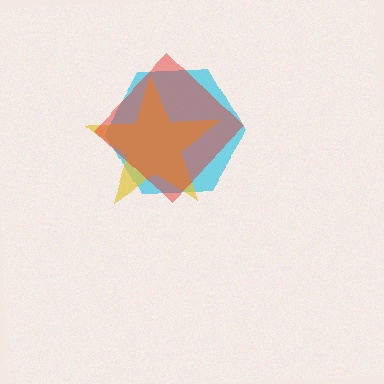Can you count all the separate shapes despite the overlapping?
Yes, there are 3 separate shapes.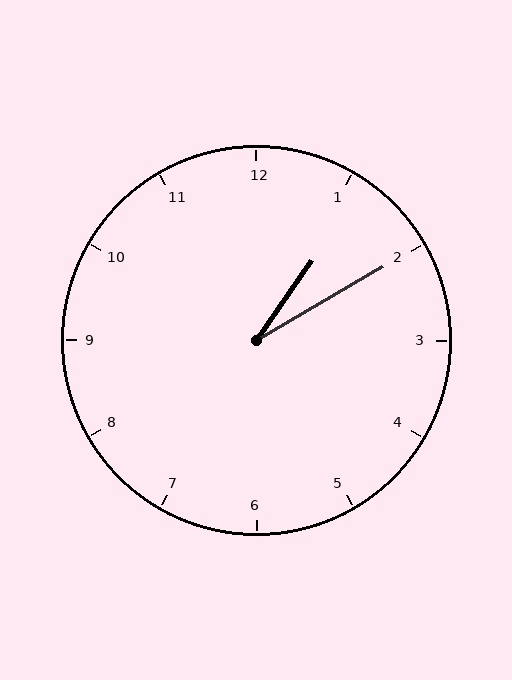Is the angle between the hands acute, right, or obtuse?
It is acute.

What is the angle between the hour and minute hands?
Approximately 25 degrees.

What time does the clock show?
1:10.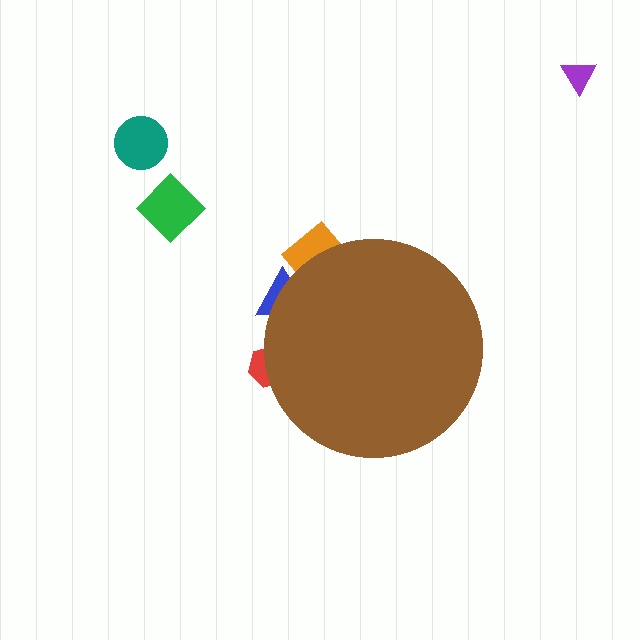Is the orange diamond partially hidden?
Yes, the orange diamond is partially hidden behind the brown circle.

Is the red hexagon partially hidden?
Yes, the red hexagon is partially hidden behind the brown circle.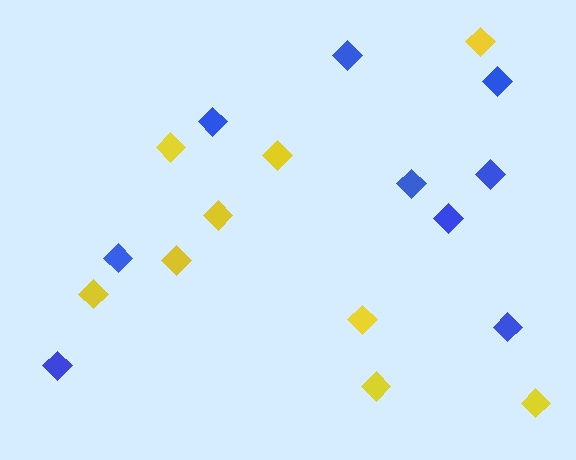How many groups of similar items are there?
There are 2 groups: one group of yellow diamonds (9) and one group of blue diamonds (9).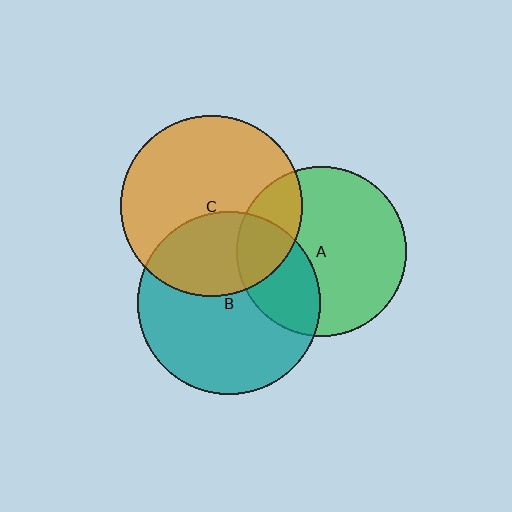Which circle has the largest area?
Circle B (teal).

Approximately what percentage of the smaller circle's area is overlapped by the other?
Approximately 30%.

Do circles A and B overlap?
Yes.